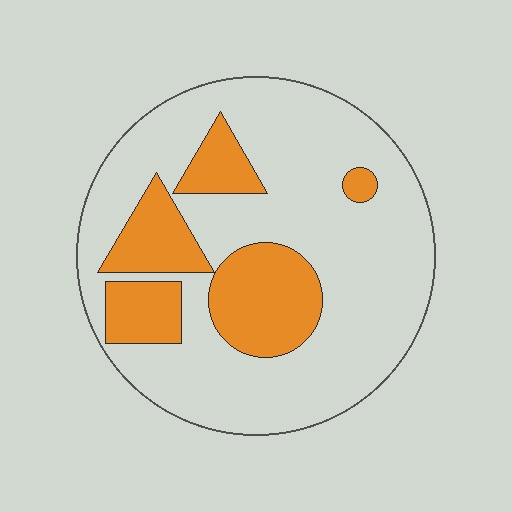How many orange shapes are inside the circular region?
5.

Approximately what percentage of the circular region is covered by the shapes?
Approximately 25%.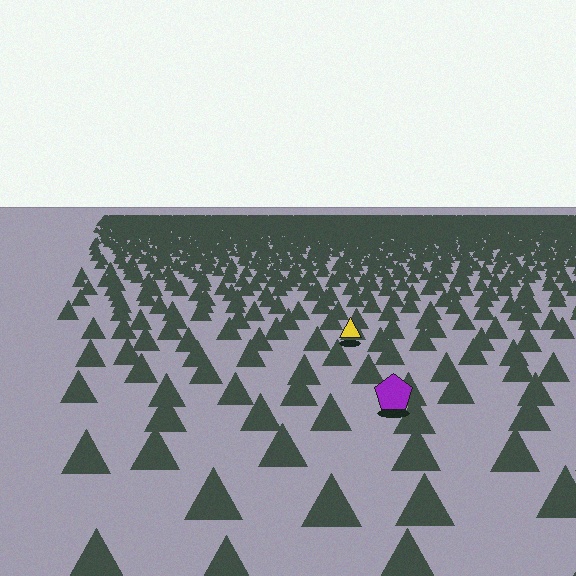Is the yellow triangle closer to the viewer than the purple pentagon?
No. The purple pentagon is closer — you can tell from the texture gradient: the ground texture is coarser near it.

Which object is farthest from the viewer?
The yellow triangle is farthest from the viewer. It appears smaller and the ground texture around it is denser.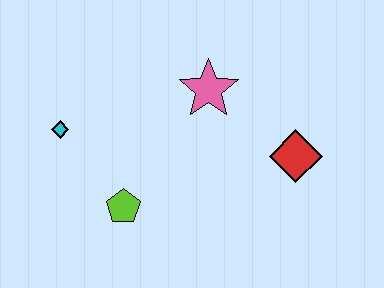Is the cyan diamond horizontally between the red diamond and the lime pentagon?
No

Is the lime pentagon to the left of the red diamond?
Yes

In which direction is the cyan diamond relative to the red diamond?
The cyan diamond is to the left of the red diamond.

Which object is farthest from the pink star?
The cyan diamond is farthest from the pink star.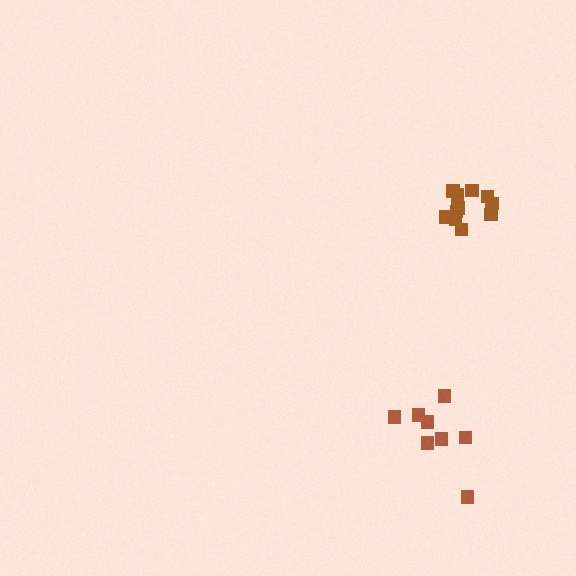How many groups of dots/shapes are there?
There are 2 groups.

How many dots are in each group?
Group 1: 8 dots, Group 2: 12 dots (20 total).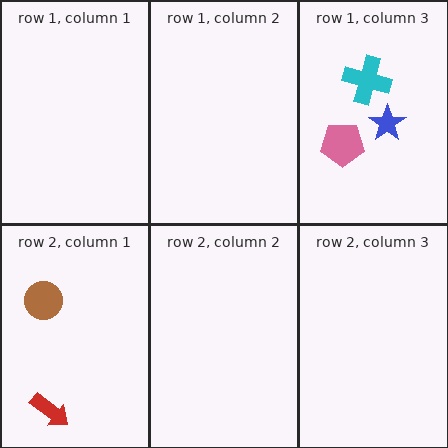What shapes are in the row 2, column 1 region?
The red arrow, the brown circle.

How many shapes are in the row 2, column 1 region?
2.